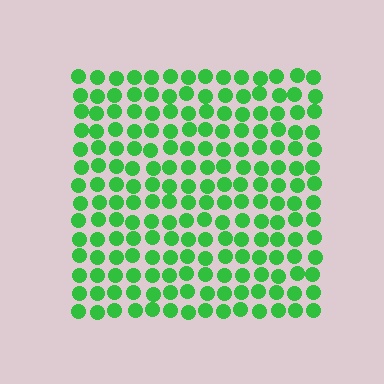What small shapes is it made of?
It is made of small circles.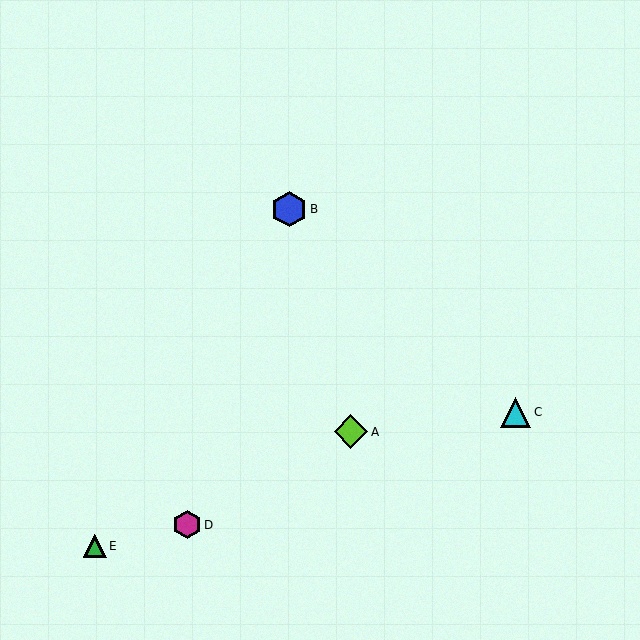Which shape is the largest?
The blue hexagon (labeled B) is the largest.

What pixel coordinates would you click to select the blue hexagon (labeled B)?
Click at (289, 209) to select the blue hexagon B.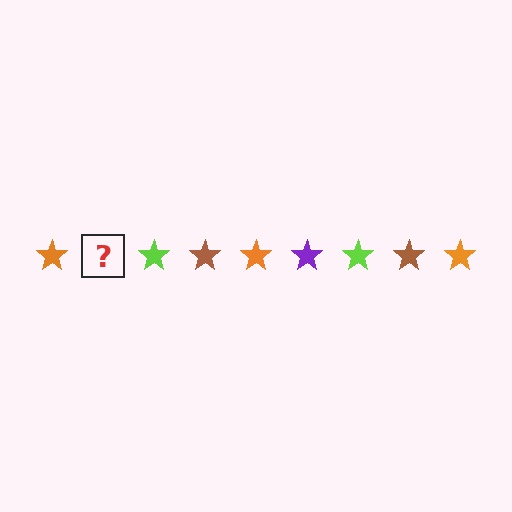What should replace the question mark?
The question mark should be replaced with a purple star.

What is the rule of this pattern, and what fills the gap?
The rule is that the pattern cycles through orange, purple, lime, brown stars. The gap should be filled with a purple star.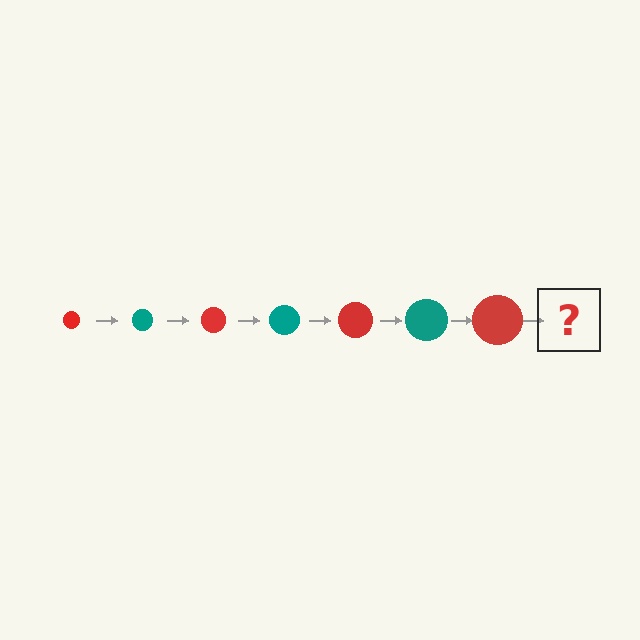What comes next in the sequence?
The next element should be a teal circle, larger than the previous one.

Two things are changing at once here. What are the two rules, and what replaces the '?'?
The two rules are that the circle grows larger each step and the color cycles through red and teal. The '?' should be a teal circle, larger than the previous one.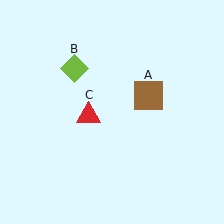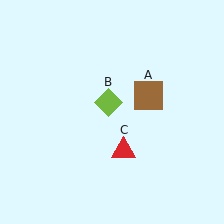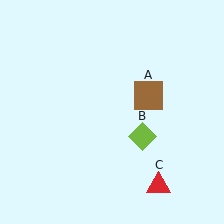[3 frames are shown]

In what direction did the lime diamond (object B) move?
The lime diamond (object B) moved down and to the right.